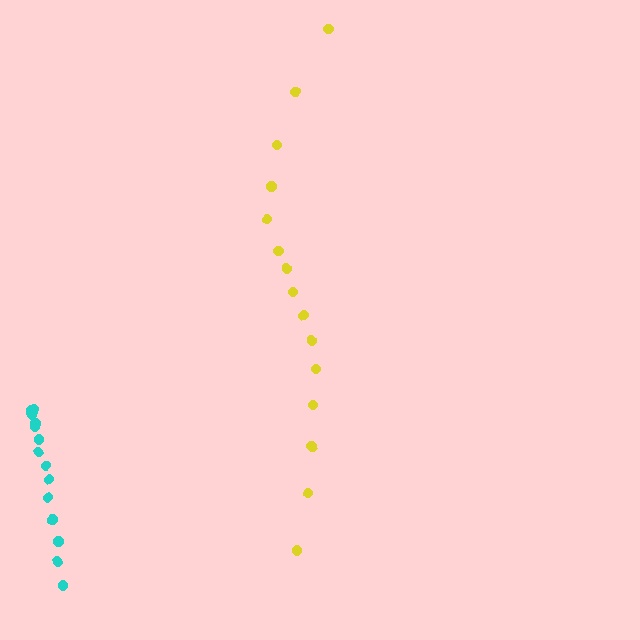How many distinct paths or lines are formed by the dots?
There are 2 distinct paths.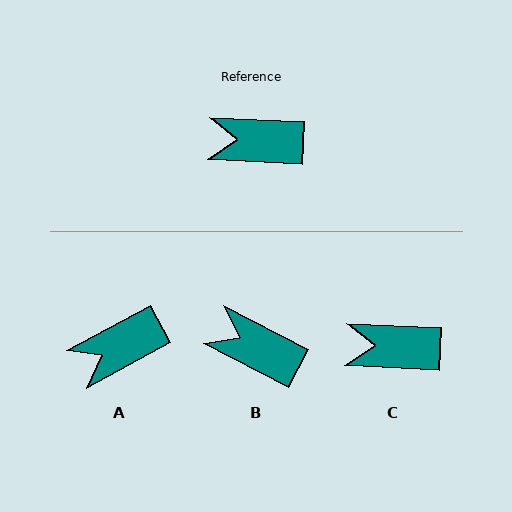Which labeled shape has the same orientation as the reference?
C.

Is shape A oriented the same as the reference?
No, it is off by about 31 degrees.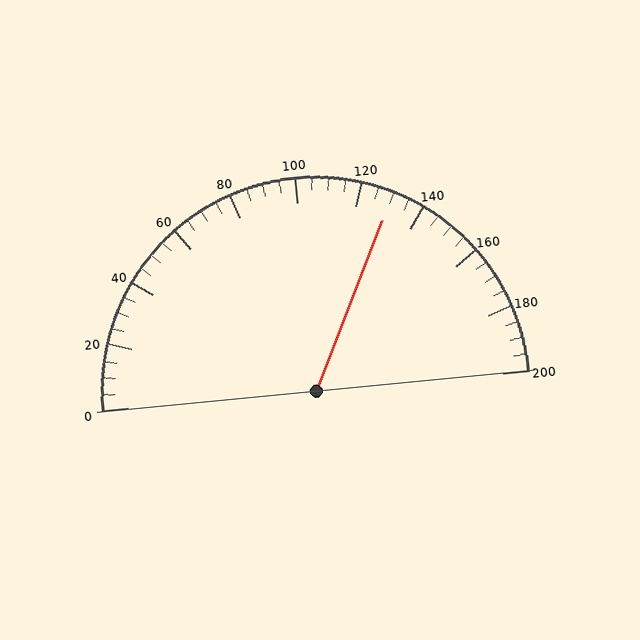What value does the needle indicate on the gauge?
The needle indicates approximately 130.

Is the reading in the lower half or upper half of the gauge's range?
The reading is in the upper half of the range (0 to 200).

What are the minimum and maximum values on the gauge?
The gauge ranges from 0 to 200.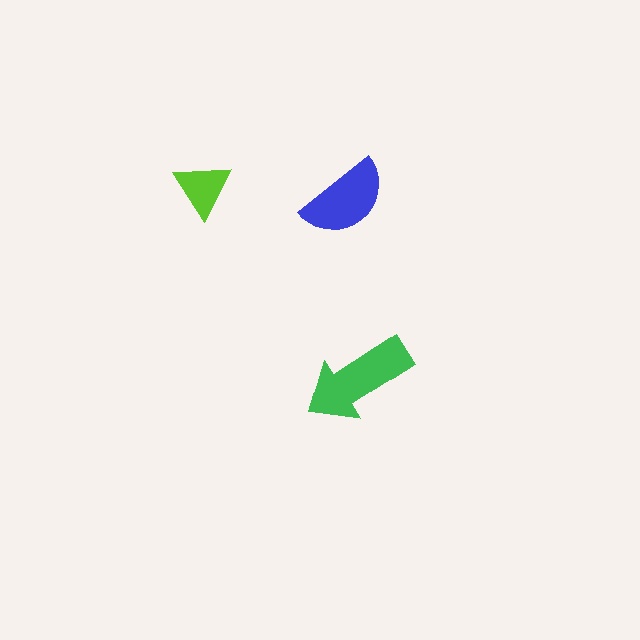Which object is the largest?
The green arrow.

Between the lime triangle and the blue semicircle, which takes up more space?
The blue semicircle.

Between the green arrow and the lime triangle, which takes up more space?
The green arrow.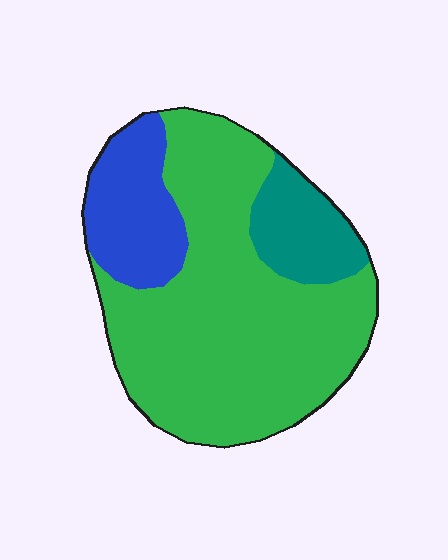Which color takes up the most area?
Green, at roughly 70%.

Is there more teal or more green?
Green.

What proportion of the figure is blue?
Blue takes up less than a quarter of the figure.